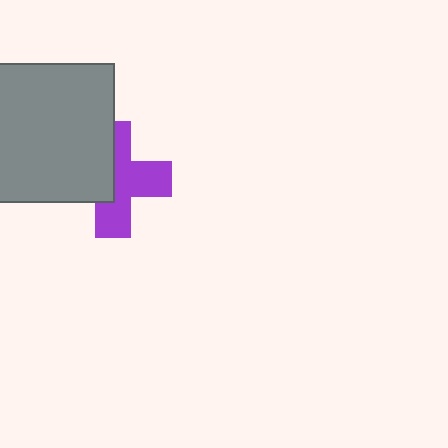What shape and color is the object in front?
The object in front is a gray rectangle.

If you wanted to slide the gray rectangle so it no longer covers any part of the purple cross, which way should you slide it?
Slide it left — that is the most direct way to separate the two shapes.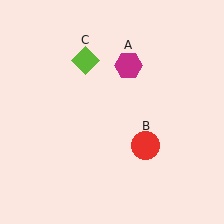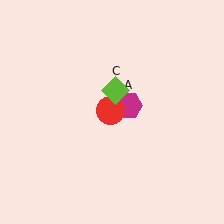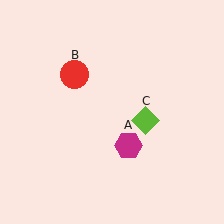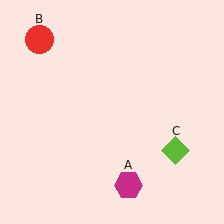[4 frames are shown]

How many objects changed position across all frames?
3 objects changed position: magenta hexagon (object A), red circle (object B), lime diamond (object C).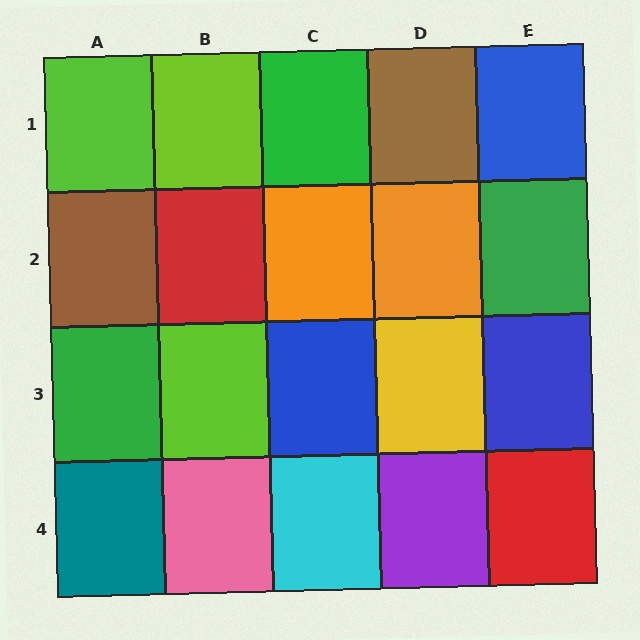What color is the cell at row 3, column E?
Blue.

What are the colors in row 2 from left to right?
Brown, red, orange, orange, green.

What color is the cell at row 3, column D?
Yellow.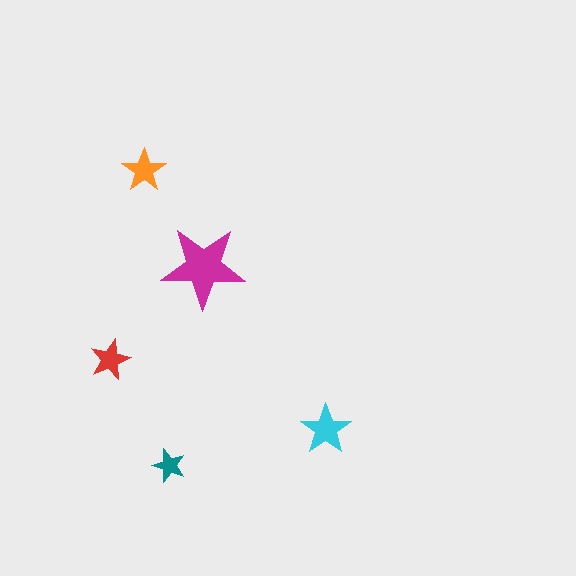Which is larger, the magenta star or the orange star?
The magenta one.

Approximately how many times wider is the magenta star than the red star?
About 2 times wider.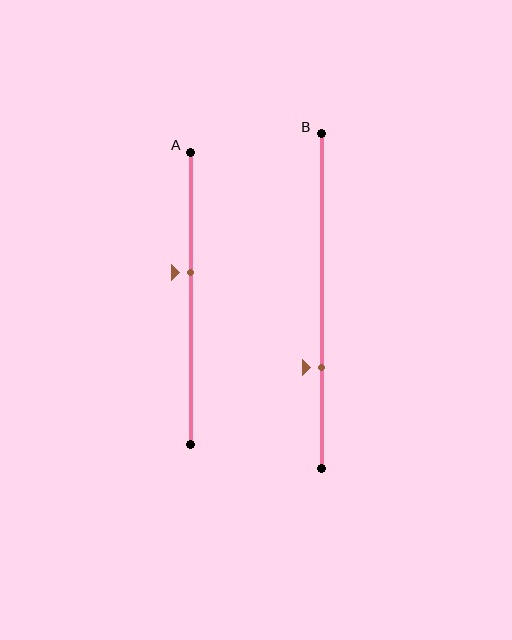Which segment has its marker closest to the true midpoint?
Segment A has its marker closest to the true midpoint.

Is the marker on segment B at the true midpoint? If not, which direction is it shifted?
No, the marker on segment B is shifted downward by about 20% of the segment length.